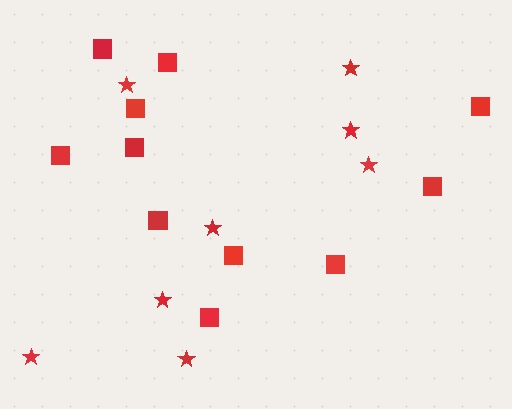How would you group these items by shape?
There are 2 groups: one group of squares (11) and one group of stars (8).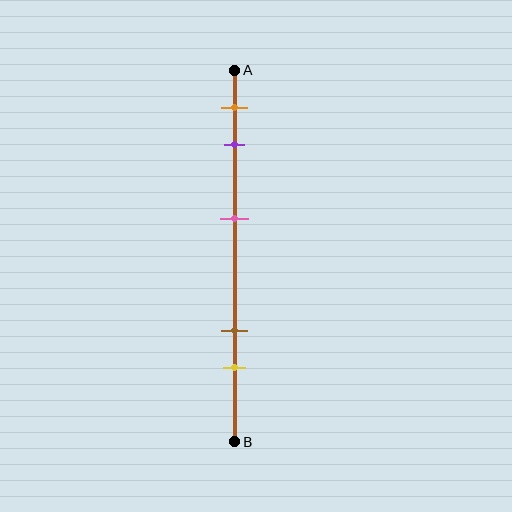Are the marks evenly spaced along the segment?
No, the marks are not evenly spaced.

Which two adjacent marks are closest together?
The orange and purple marks are the closest adjacent pair.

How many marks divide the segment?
There are 5 marks dividing the segment.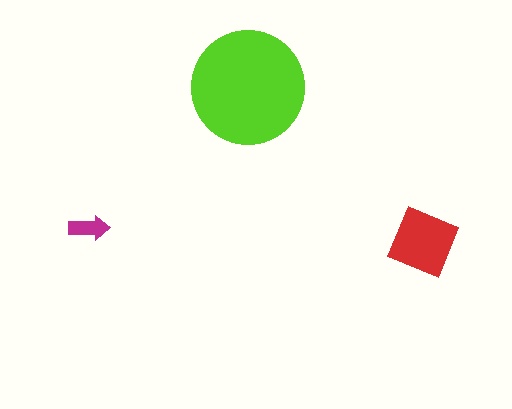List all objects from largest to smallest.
The lime circle, the red square, the magenta arrow.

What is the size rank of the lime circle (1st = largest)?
1st.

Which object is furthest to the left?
The magenta arrow is leftmost.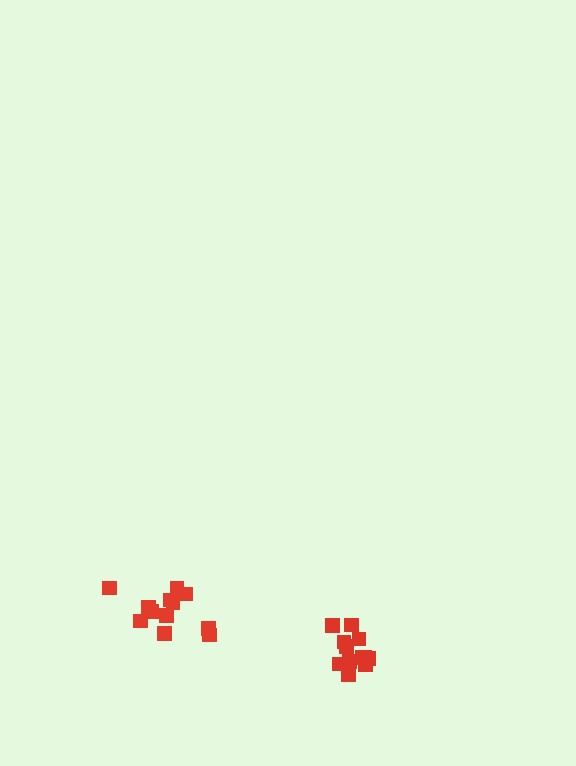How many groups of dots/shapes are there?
There are 2 groups.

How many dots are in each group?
Group 1: 12 dots, Group 2: 12 dots (24 total).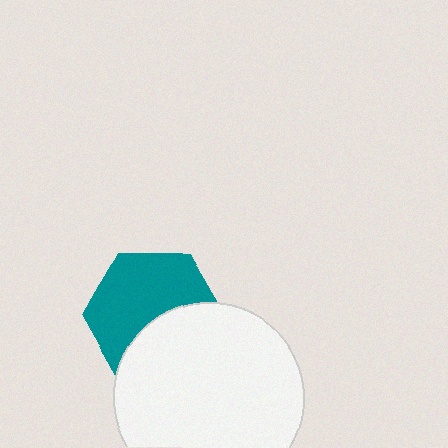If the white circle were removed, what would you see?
You would see the complete teal hexagon.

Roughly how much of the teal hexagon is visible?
About half of it is visible (roughly 60%).